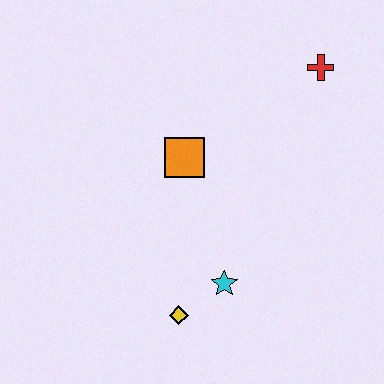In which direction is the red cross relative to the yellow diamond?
The red cross is above the yellow diamond.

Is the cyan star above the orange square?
No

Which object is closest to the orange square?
The cyan star is closest to the orange square.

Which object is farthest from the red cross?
The yellow diamond is farthest from the red cross.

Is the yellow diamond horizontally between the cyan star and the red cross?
No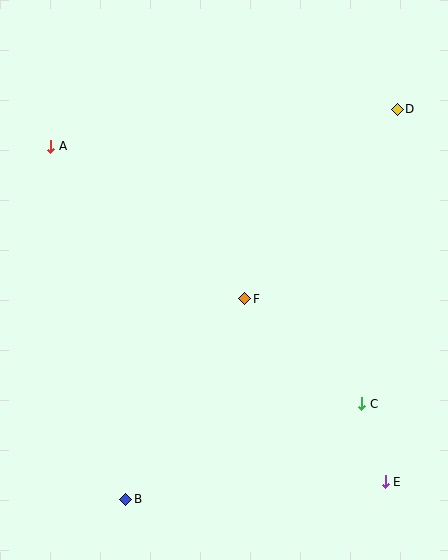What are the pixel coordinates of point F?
Point F is at (245, 299).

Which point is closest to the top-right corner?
Point D is closest to the top-right corner.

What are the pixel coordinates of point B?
Point B is at (126, 499).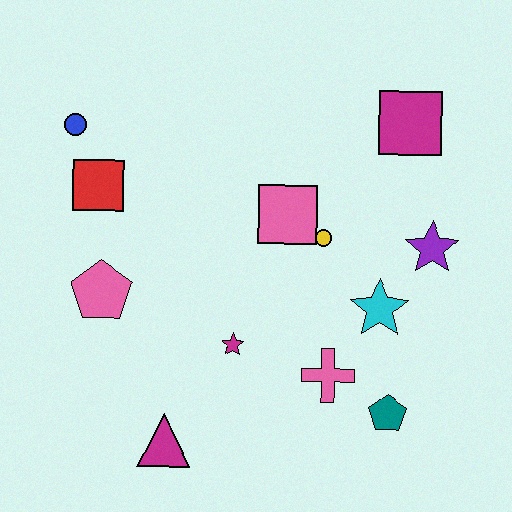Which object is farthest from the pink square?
The magenta triangle is farthest from the pink square.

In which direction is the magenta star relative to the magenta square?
The magenta star is below the magenta square.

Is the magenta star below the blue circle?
Yes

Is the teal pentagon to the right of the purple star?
No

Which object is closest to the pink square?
The yellow circle is closest to the pink square.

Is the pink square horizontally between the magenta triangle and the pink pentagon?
No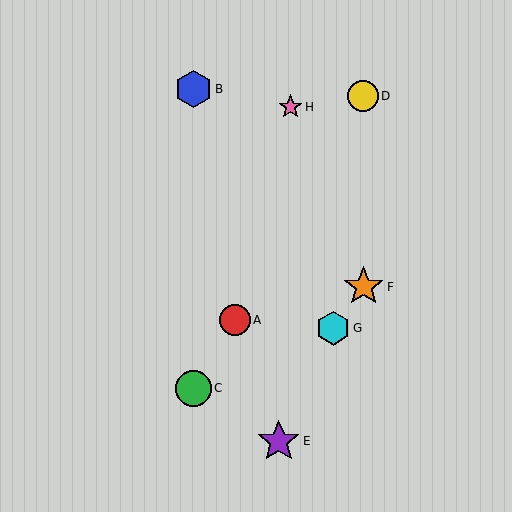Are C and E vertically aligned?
No, C is at x≈193 and E is at x≈279.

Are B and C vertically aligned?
Yes, both are at x≈193.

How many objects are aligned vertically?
2 objects (B, C) are aligned vertically.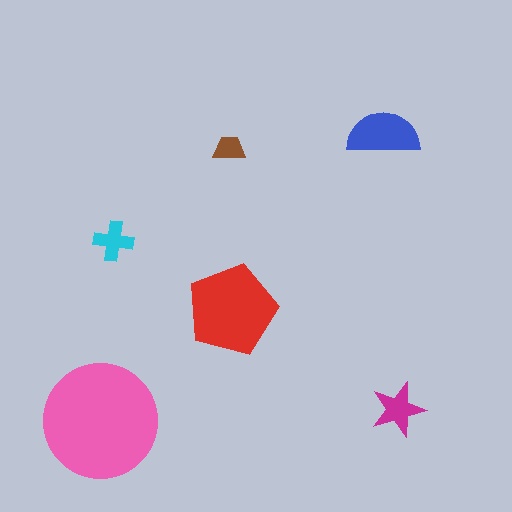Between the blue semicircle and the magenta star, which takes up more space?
The blue semicircle.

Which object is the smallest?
The brown trapezoid.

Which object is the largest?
The pink circle.